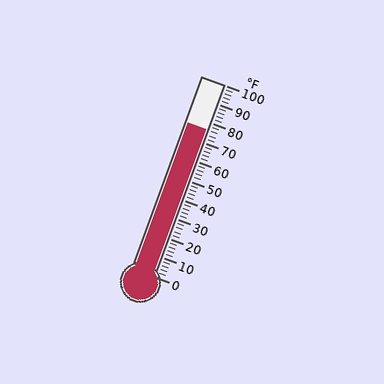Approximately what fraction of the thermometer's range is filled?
The thermometer is filled to approximately 75% of its range.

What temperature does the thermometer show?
The thermometer shows approximately 76°F.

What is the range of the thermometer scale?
The thermometer scale ranges from 0°F to 100°F.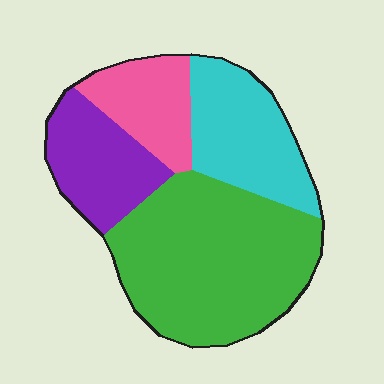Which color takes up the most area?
Green, at roughly 45%.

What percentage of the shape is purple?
Purple covers around 20% of the shape.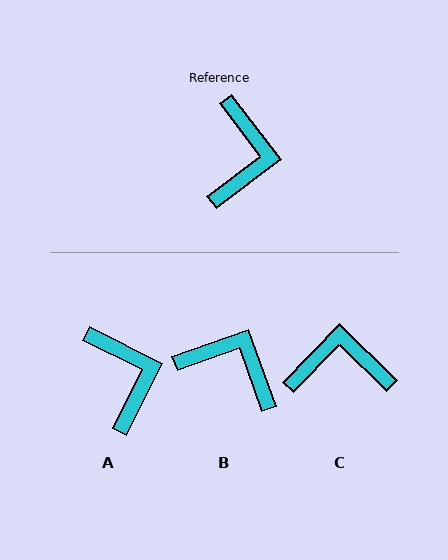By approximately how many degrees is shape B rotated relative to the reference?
Approximately 72 degrees counter-clockwise.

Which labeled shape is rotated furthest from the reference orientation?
C, about 99 degrees away.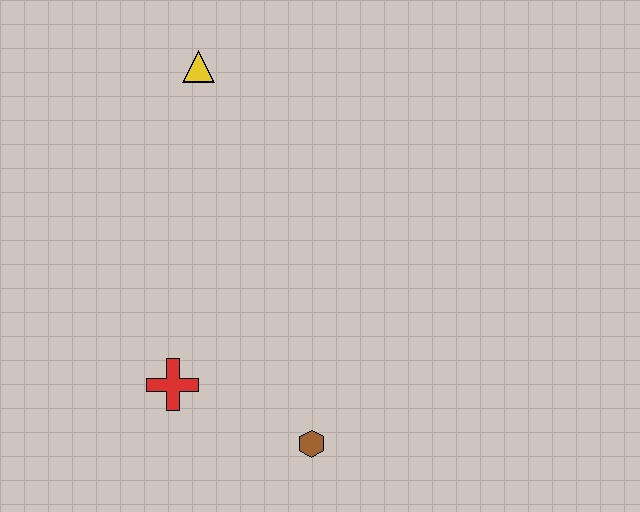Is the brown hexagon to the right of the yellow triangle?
Yes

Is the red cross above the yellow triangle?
No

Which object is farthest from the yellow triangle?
The brown hexagon is farthest from the yellow triangle.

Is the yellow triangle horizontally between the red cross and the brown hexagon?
Yes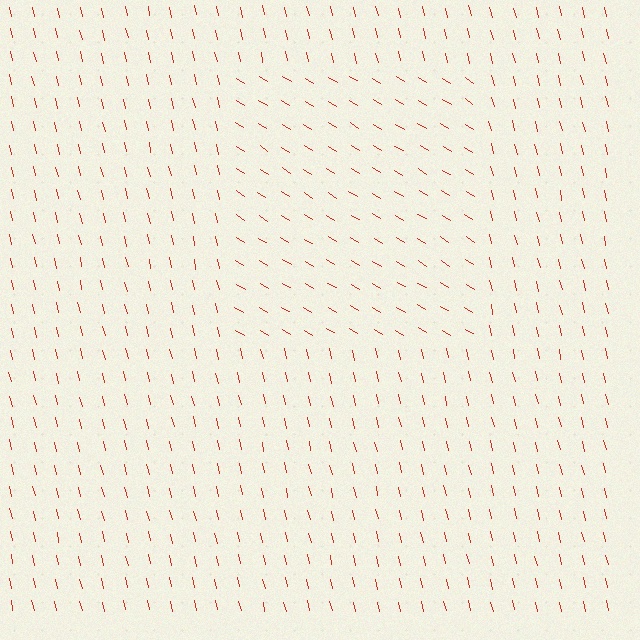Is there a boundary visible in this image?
Yes, there is a texture boundary formed by a change in line orientation.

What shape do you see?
I see a rectangle.